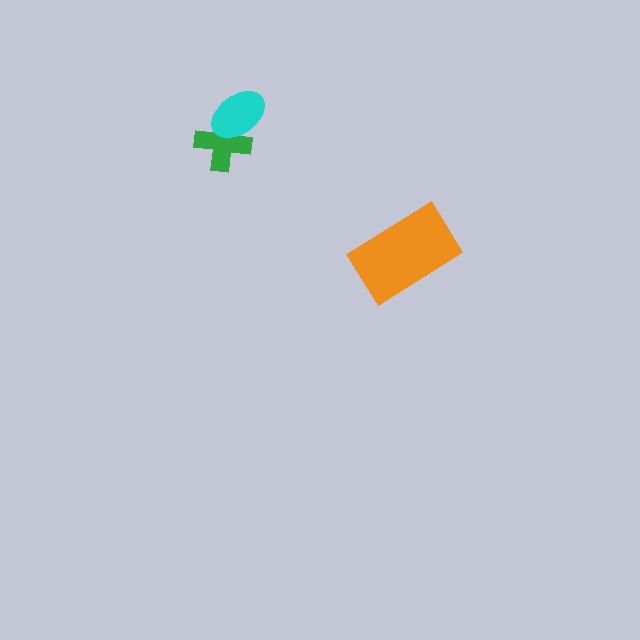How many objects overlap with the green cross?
1 object overlaps with the green cross.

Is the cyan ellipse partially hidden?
No, no other shape covers it.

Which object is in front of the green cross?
The cyan ellipse is in front of the green cross.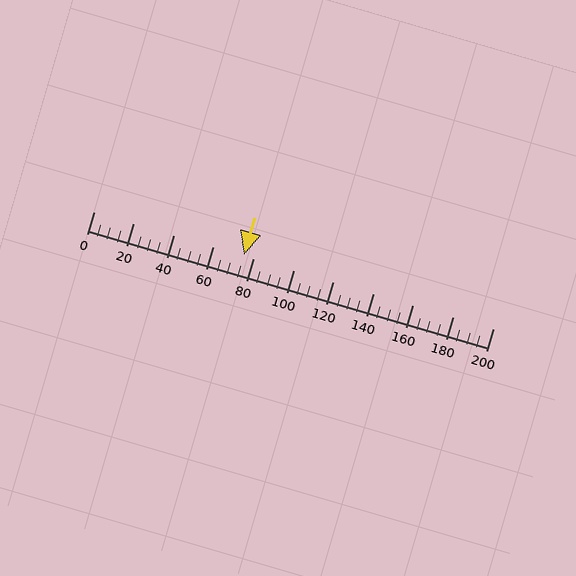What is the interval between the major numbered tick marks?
The major tick marks are spaced 20 units apart.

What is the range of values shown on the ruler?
The ruler shows values from 0 to 200.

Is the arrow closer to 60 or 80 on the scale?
The arrow is closer to 80.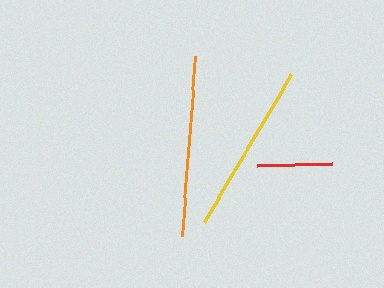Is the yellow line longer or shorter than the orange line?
The orange line is longer than the yellow line.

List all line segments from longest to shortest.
From longest to shortest: orange, yellow, red.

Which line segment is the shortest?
The red line is the shortest at approximately 74 pixels.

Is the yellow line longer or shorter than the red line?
The yellow line is longer than the red line.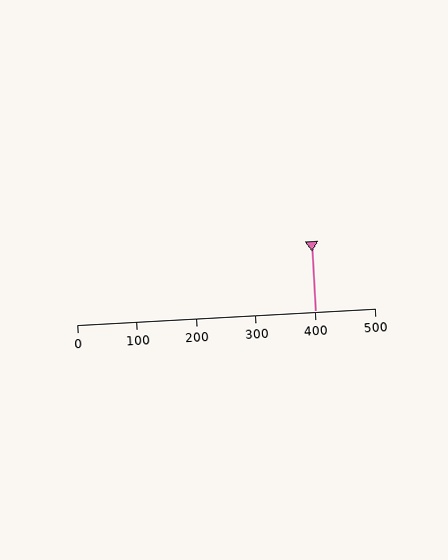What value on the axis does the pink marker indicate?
The marker indicates approximately 400.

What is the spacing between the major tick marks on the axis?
The major ticks are spaced 100 apart.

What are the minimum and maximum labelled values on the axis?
The axis runs from 0 to 500.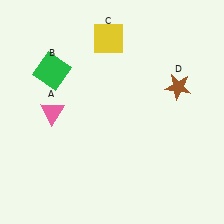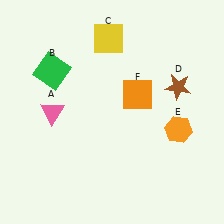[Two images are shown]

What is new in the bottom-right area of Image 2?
An orange hexagon (E) was added in the bottom-right area of Image 2.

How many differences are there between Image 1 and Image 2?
There are 2 differences between the two images.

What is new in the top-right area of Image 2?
An orange square (F) was added in the top-right area of Image 2.